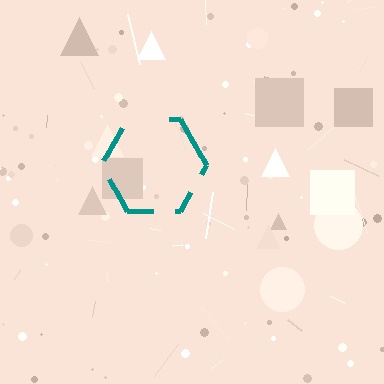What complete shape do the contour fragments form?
The contour fragments form a hexagon.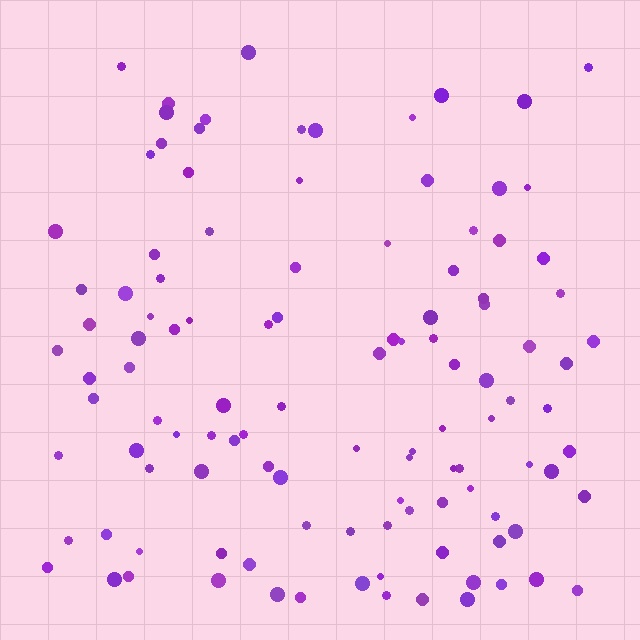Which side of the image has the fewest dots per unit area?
The top.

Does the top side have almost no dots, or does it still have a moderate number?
Still a moderate number, just noticeably fewer than the bottom.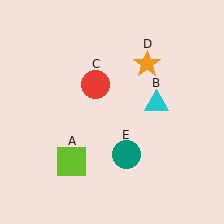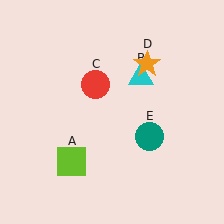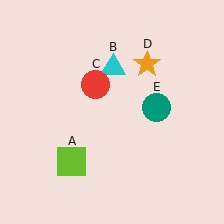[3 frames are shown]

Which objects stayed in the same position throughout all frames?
Lime square (object A) and red circle (object C) and orange star (object D) remained stationary.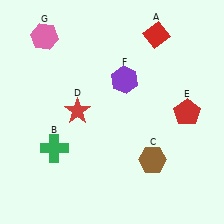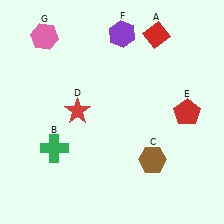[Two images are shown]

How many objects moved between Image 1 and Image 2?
1 object moved between the two images.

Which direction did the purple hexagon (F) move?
The purple hexagon (F) moved up.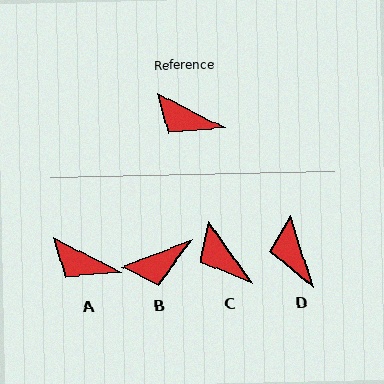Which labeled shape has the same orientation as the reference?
A.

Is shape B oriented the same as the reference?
No, it is off by about 49 degrees.